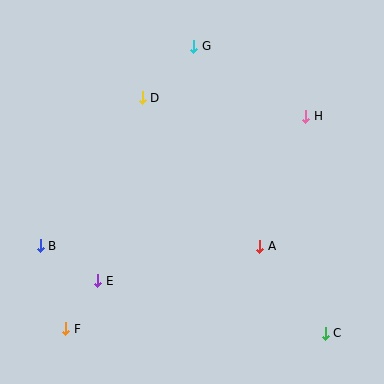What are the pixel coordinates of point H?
Point H is at (306, 116).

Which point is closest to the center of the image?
Point A at (260, 246) is closest to the center.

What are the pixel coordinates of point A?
Point A is at (260, 246).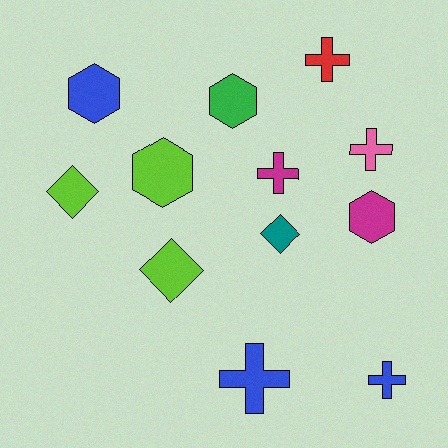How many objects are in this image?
There are 12 objects.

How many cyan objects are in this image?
There are no cyan objects.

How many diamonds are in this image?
There are 3 diamonds.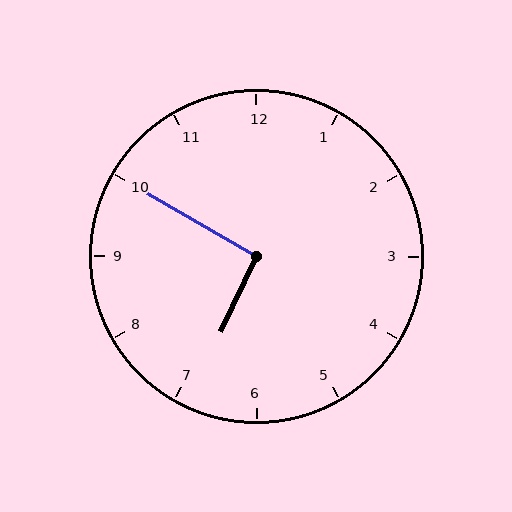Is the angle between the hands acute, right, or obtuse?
It is right.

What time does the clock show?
6:50.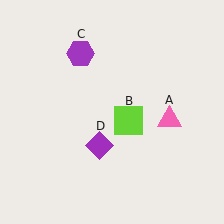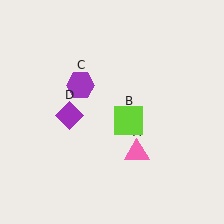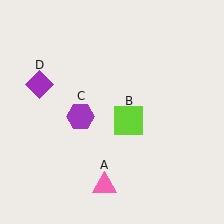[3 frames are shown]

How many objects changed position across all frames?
3 objects changed position: pink triangle (object A), purple hexagon (object C), purple diamond (object D).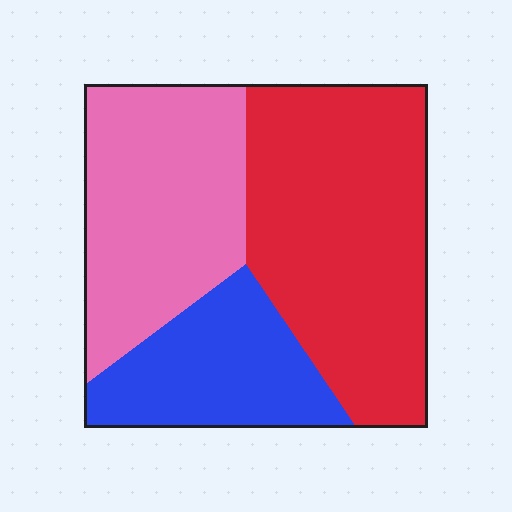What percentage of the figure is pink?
Pink covers roughly 35% of the figure.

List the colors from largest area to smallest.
From largest to smallest: red, pink, blue.